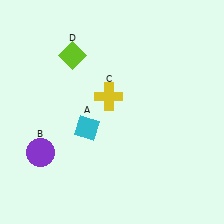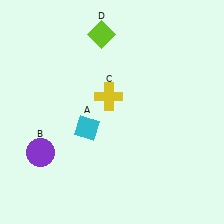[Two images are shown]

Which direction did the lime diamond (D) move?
The lime diamond (D) moved right.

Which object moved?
The lime diamond (D) moved right.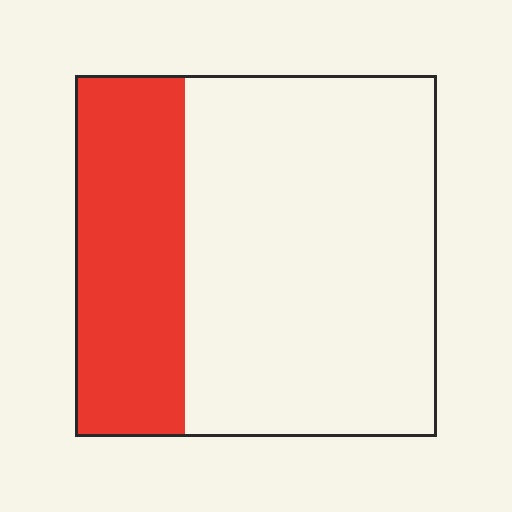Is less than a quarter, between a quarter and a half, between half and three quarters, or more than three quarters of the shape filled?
Between a quarter and a half.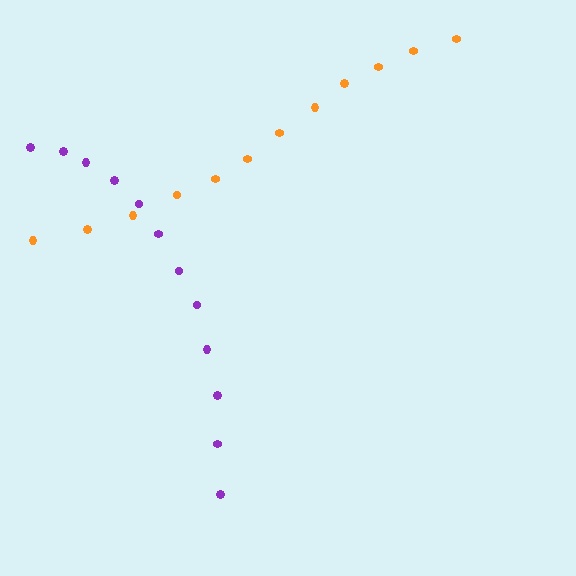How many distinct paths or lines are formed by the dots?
There are 2 distinct paths.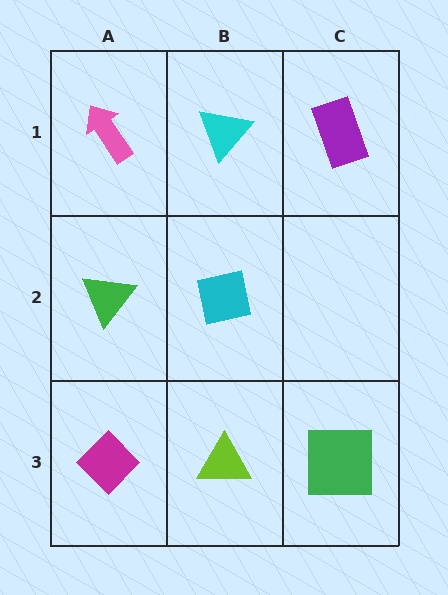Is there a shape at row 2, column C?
No, that cell is empty.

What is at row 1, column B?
A cyan triangle.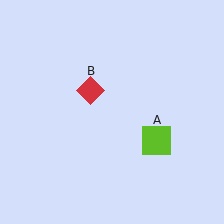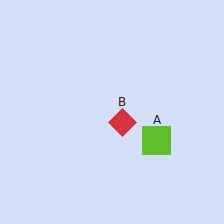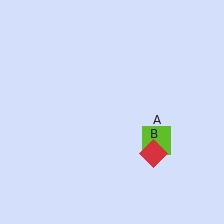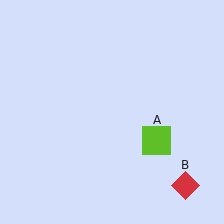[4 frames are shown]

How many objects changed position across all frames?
1 object changed position: red diamond (object B).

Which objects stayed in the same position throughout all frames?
Lime square (object A) remained stationary.